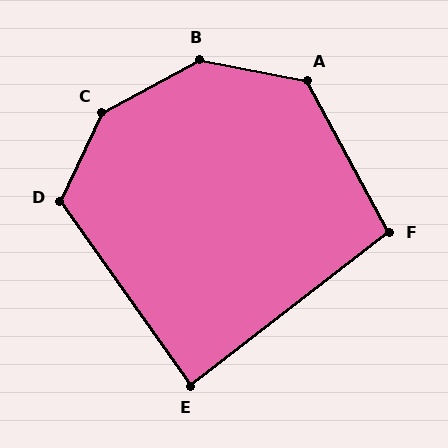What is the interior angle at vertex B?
Approximately 141 degrees (obtuse).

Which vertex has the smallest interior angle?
E, at approximately 87 degrees.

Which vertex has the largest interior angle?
C, at approximately 143 degrees.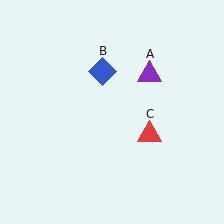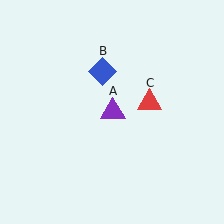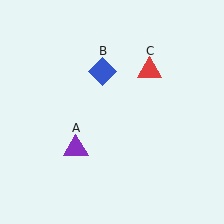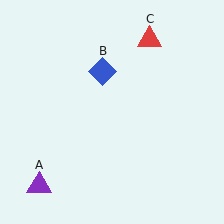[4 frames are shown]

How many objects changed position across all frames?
2 objects changed position: purple triangle (object A), red triangle (object C).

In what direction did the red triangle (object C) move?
The red triangle (object C) moved up.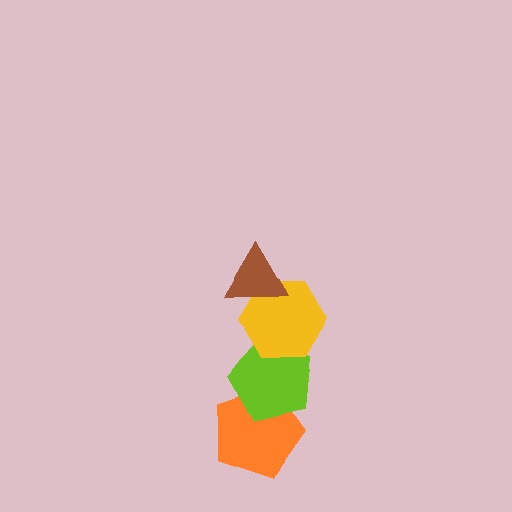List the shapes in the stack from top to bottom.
From top to bottom: the brown triangle, the yellow hexagon, the lime pentagon, the orange pentagon.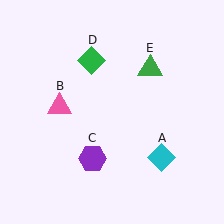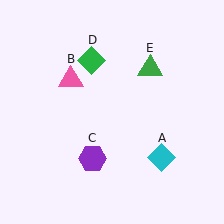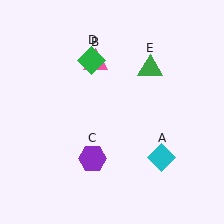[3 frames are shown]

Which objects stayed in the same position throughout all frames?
Cyan diamond (object A) and purple hexagon (object C) and green diamond (object D) and green triangle (object E) remained stationary.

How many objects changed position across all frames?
1 object changed position: pink triangle (object B).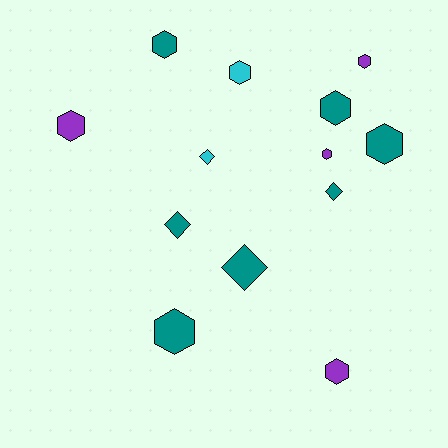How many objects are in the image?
There are 13 objects.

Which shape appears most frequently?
Hexagon, with 9 objects.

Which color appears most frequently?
Teal, with 7 objects.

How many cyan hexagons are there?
There is 1 cyan hexagon.